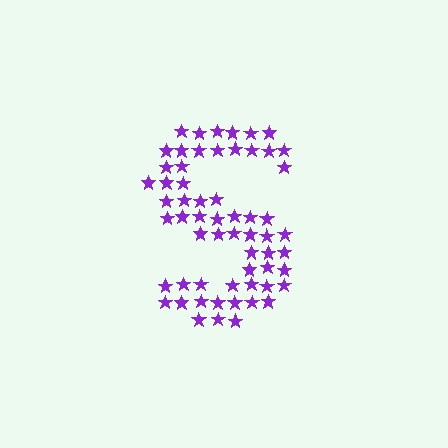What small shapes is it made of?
It is made of small stars.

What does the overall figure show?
The overall figure shows the letter S.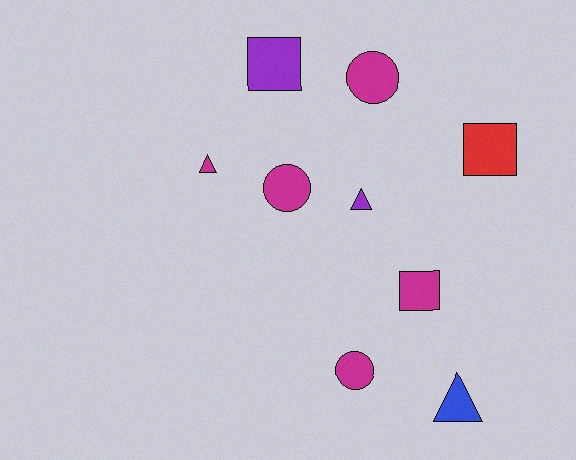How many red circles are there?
There are no red circles.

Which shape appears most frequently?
Circle, with 3 objects.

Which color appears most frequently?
Magenta, with 5 objects.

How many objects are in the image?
There are 9 objects.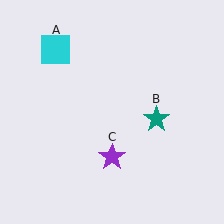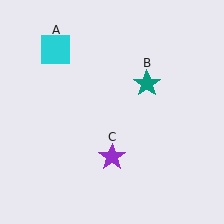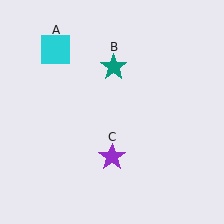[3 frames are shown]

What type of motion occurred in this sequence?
The teal star (object B) rotated counterclockwise around the center of the scene.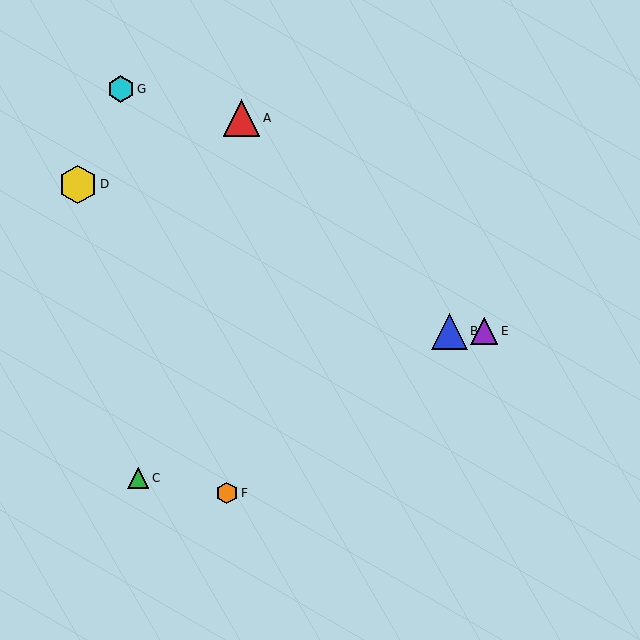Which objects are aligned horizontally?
Objects B, E are aligned horizontally.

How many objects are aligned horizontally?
2 objects (B, E) are aligned horizontally.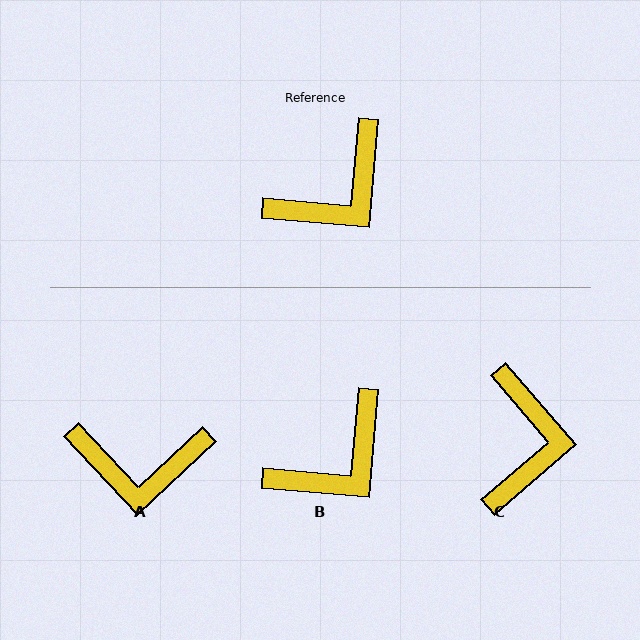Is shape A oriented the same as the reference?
No, it is off by about 42 degrees.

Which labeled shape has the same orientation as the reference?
B.